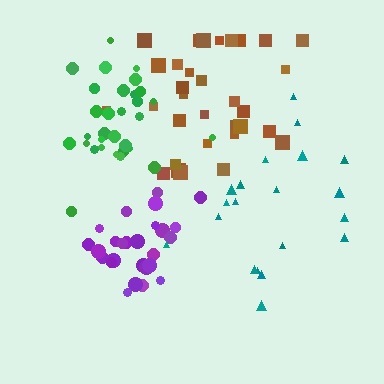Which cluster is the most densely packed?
Purple.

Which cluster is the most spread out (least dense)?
Teal.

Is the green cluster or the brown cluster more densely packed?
Green.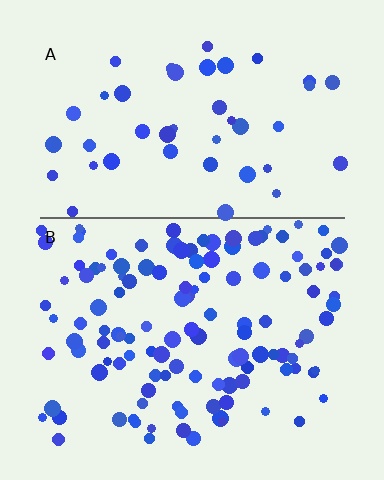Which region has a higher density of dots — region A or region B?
B (the bottom).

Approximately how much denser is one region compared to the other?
Approximately 2.9× — region B over region A.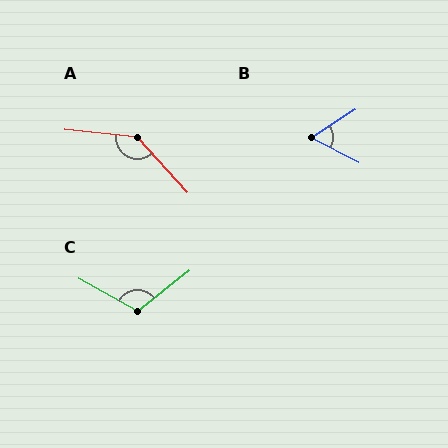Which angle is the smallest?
B, at approximately 59 degrees.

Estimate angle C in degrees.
Approximately 113 degrees.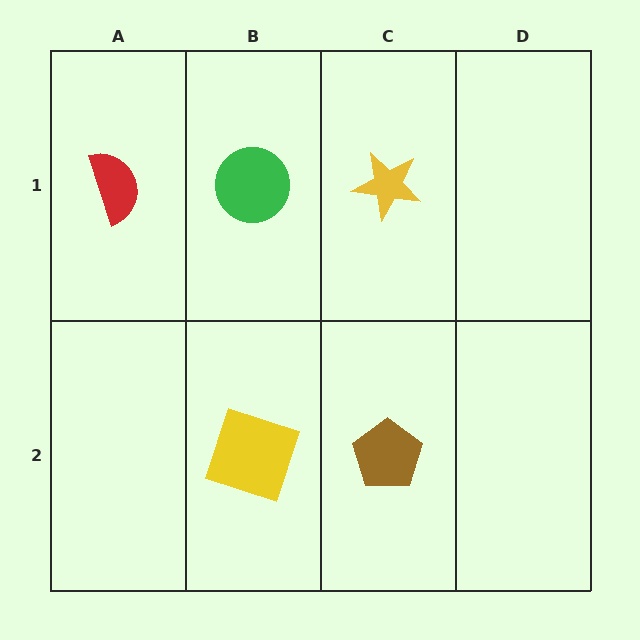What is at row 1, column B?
A green circle.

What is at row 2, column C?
A brown pentagon.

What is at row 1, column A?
A red semicircle.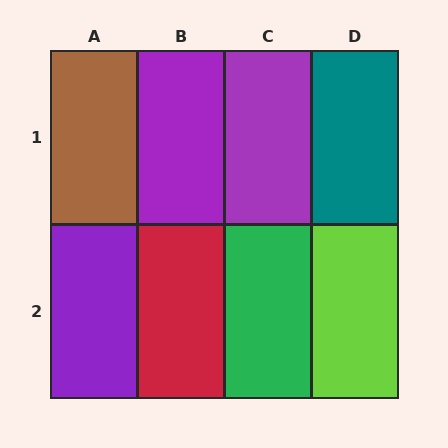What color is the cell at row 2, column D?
Lime.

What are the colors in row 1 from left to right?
Brown, purple, purple, teal.